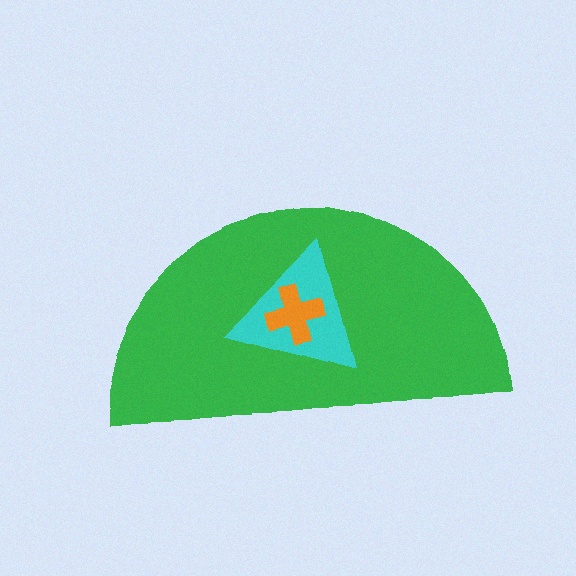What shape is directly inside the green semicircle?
The cyan triangle.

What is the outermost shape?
The green semicircle.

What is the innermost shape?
The orange cross.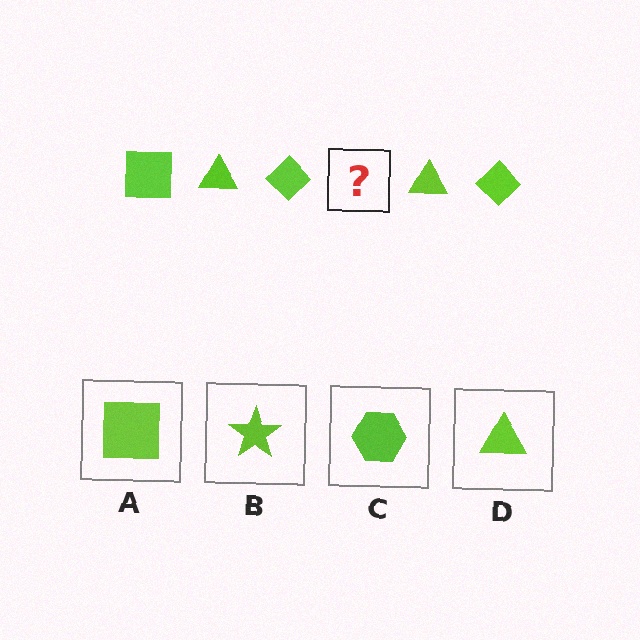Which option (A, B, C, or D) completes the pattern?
A.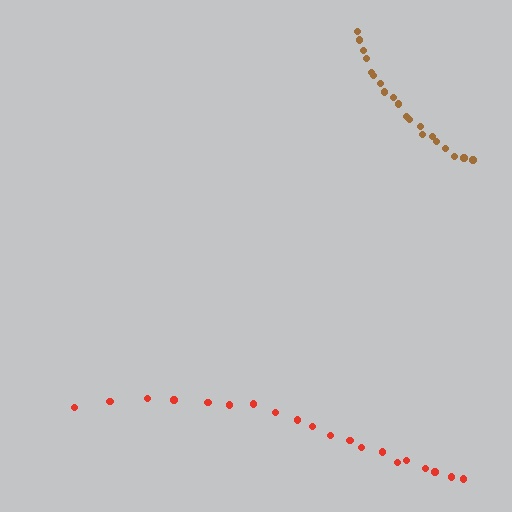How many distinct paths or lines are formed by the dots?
There are 2 distinct paths.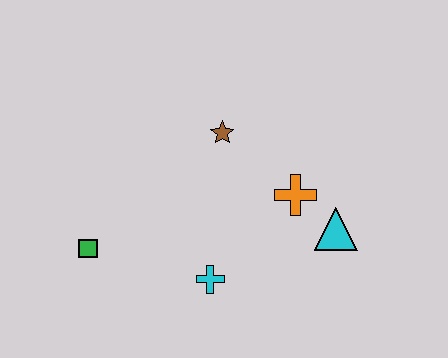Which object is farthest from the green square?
The cyan triangle is farthest from the green square.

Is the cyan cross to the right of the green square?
Yes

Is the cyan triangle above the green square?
Yes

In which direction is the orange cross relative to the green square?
The orange cross is to the right of the green square.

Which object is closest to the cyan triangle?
The orange cross is closest to the cyan triangle.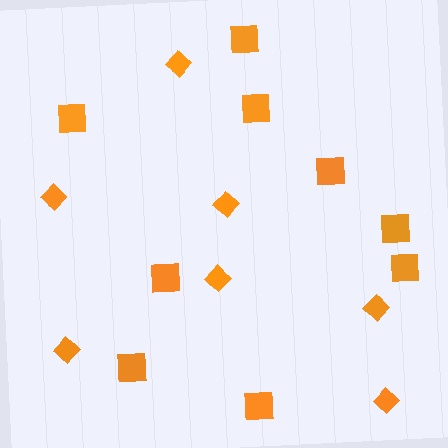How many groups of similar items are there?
There are 2 groups: one group of diamonds (7) and one group of squares (9).